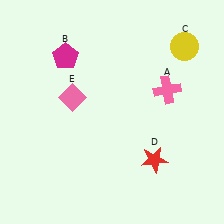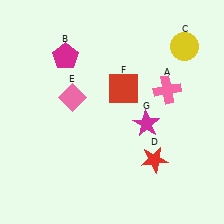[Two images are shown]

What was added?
A red square (F), a magenta star (G) were added in Image 2.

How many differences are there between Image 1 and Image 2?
There are 2 differences between the two images.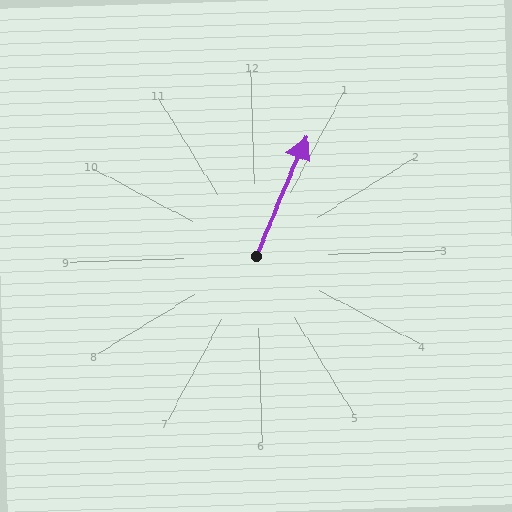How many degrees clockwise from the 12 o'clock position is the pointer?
Approximately 24 degrees.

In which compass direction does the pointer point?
Northeast.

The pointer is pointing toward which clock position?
Roughly 1 o'clock.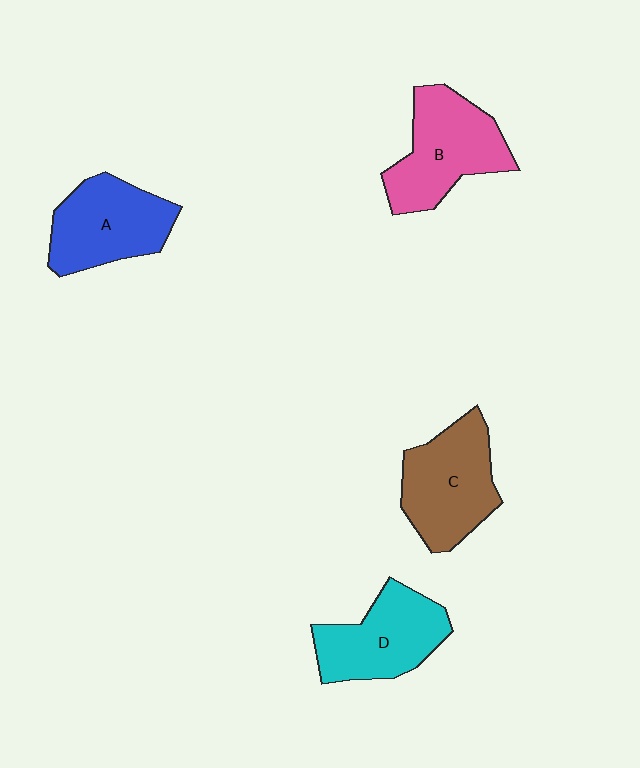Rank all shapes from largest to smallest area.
From largest to smallest: B (pink), C (brown), A (blue), D (cyan).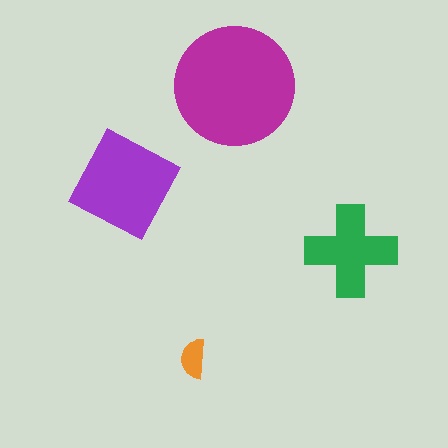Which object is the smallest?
The orange semicircle.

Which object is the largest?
The magenta circle.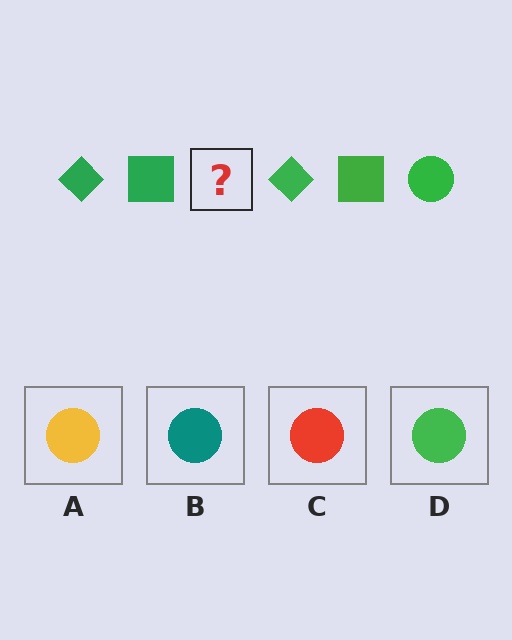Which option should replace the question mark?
Option D.